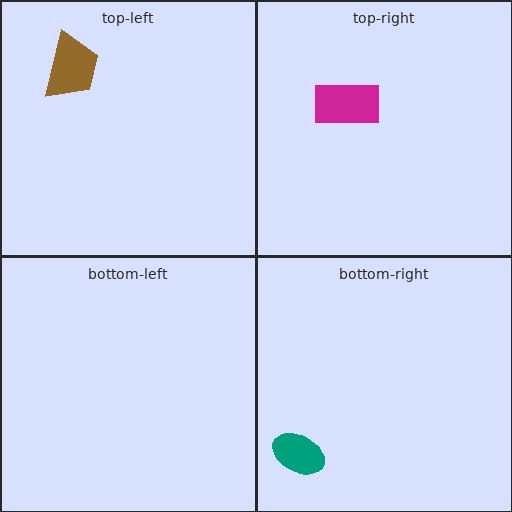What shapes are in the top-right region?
The magenta rectangle.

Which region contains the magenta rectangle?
The top-right region.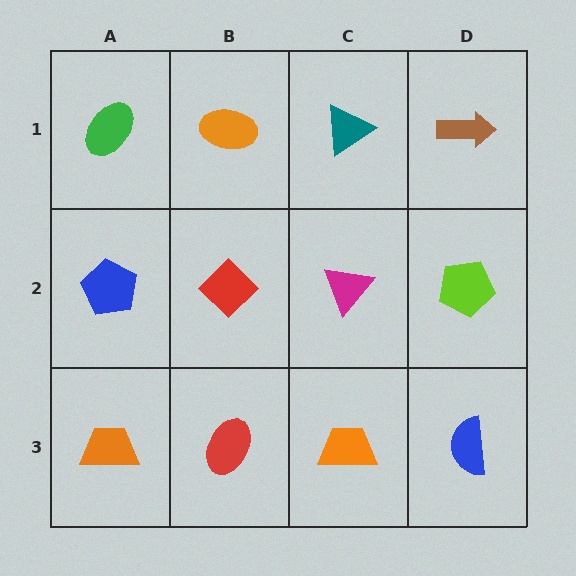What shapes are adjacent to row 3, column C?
A magenta triangle (row 2, column C), a red ellipse (row 3, column B), a blue semicircle (row 3, column D).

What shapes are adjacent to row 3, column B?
A red diamond (row 2, column B), an orange trapezoid (row 3, column A), an orange trapezoid (row 3, column C).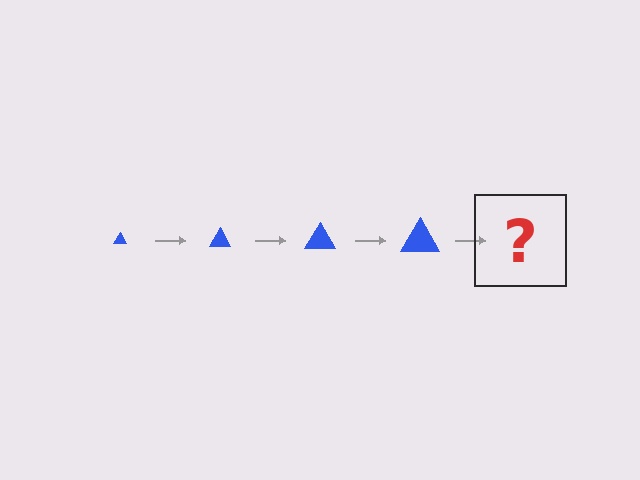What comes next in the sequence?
The next element should be a blue triangle, larger than the previous one.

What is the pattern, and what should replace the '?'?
The pattern is that the triangle gets progressively larger each step. The '?' should be a blue triangle, larger than the previous one.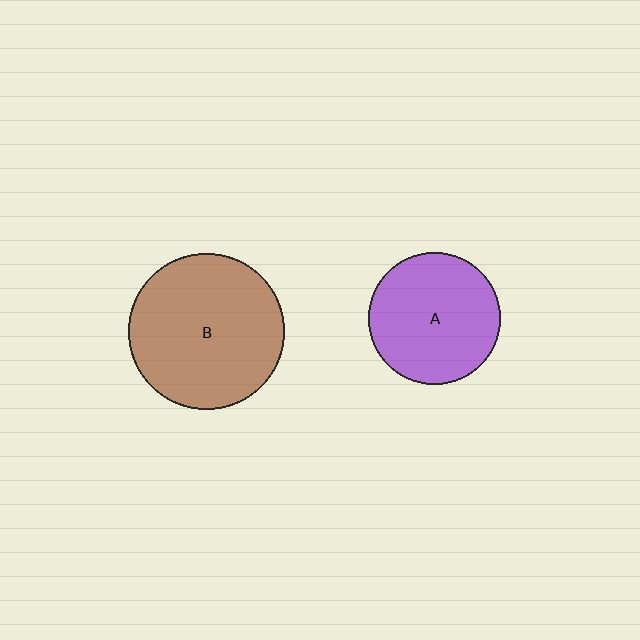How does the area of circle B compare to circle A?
Approximately 1.4 times.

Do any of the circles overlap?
No, none of the circles overlap.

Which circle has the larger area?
Circle B (brown).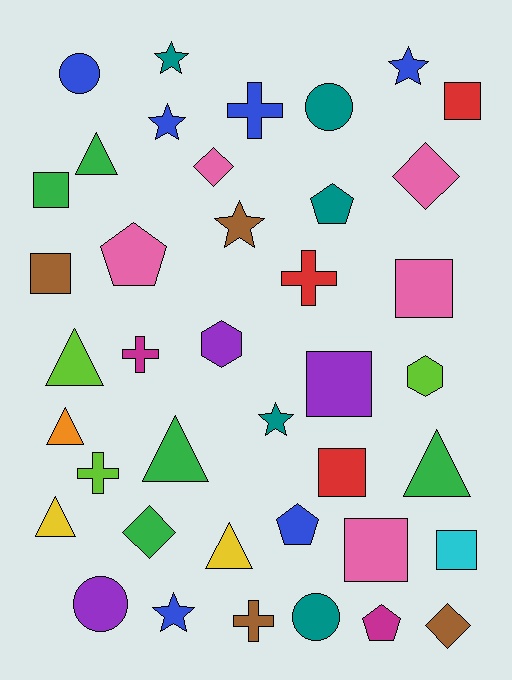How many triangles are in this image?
There are 7 triangles.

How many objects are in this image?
There are 40 objects.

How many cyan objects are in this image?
There is 1 cyan object.